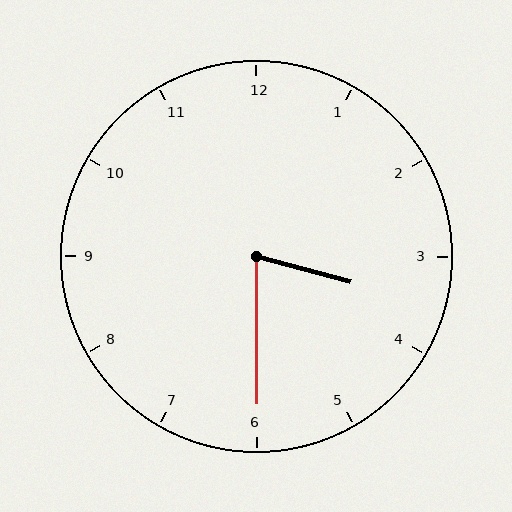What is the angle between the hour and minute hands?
Approximately 75 degrees.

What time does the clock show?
3:30.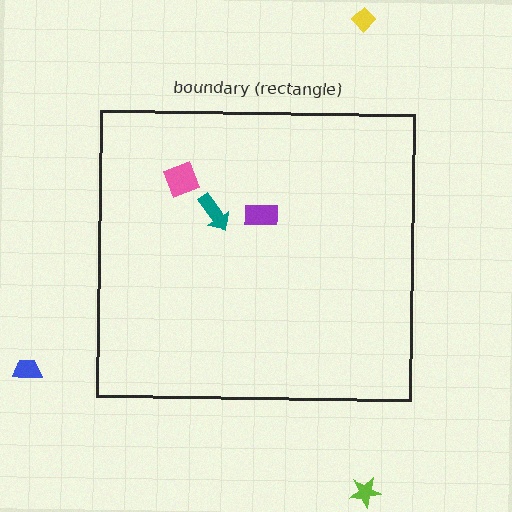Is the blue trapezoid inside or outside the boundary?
Outside.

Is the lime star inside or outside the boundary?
Outside.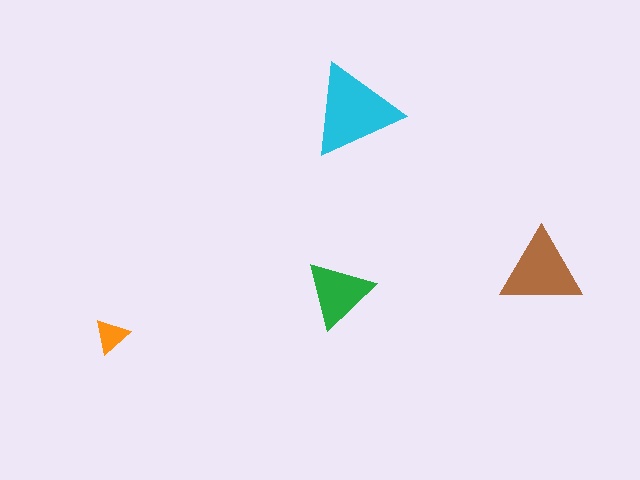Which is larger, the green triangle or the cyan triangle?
The cyan one.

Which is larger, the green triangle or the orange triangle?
The green one.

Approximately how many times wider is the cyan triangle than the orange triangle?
About 2.5 times wider.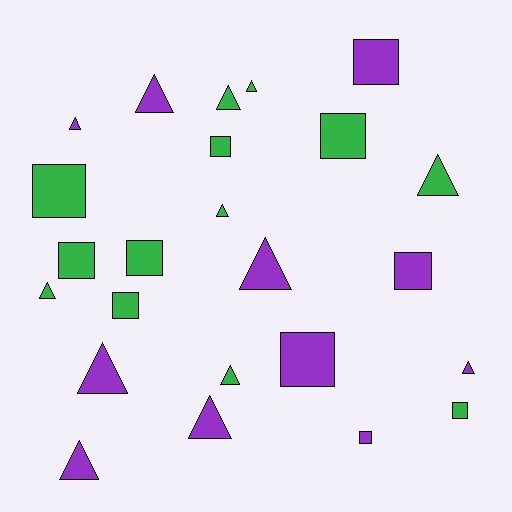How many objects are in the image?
There are 24 objects.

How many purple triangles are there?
There are 7 purple triangles.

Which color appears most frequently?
Green, with 13 objects.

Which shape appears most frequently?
Triangle, with 13 objects.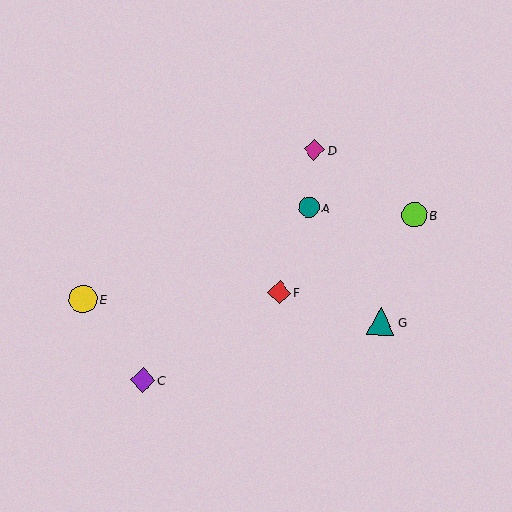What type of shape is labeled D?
Shape D is a magenta diamond.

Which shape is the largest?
The yellow circle (labeled E) is the largest.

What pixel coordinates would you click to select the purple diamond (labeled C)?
Click at (143, 380) to select the purple diamond C.